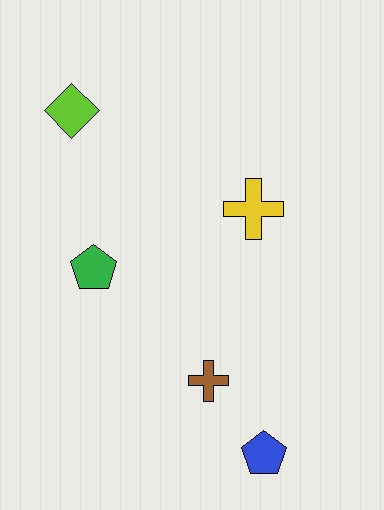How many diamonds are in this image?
There is 1 diamond.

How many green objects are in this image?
There is 1 green object.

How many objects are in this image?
There are 5 objects.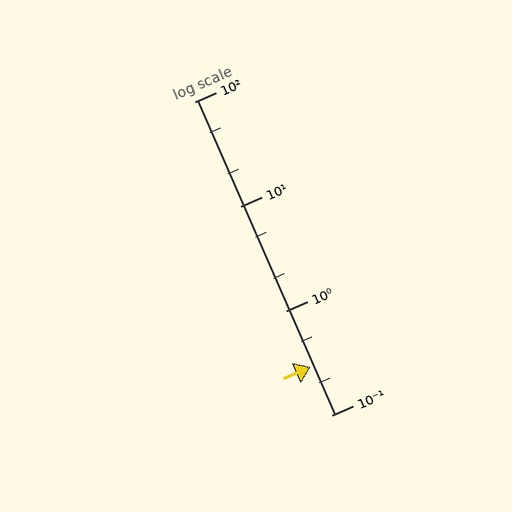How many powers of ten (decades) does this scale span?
The scale spans 3 decades, from 0.1 to 100.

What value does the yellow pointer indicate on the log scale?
The pointer indicates approximately 0.29.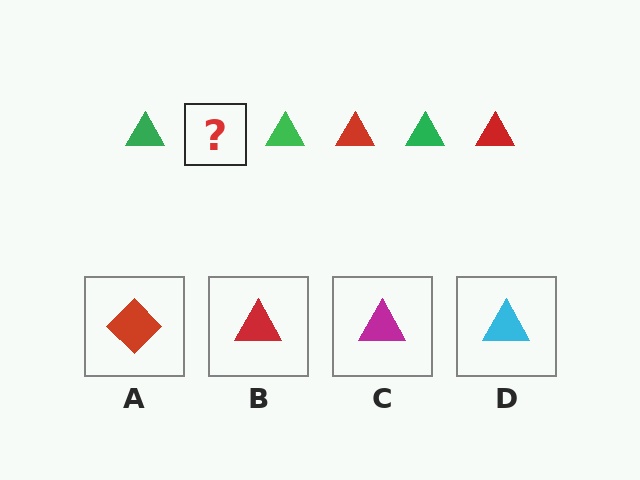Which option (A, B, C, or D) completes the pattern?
B.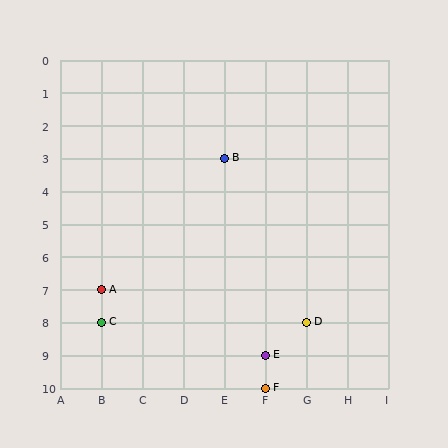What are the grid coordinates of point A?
Point A is at grid coordinates (B, 7).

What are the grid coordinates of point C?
Point C is at grid coordinates (B, 8).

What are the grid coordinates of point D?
Point D is at grid coordinates (G, 8).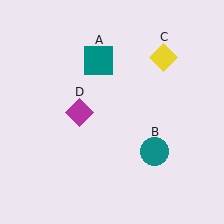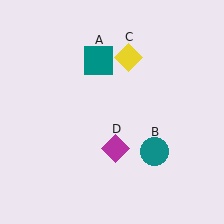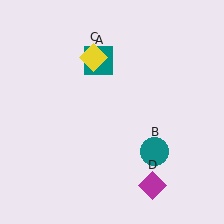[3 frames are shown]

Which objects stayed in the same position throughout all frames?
Teal square (object A) and teal circle (object B) remained stationary.